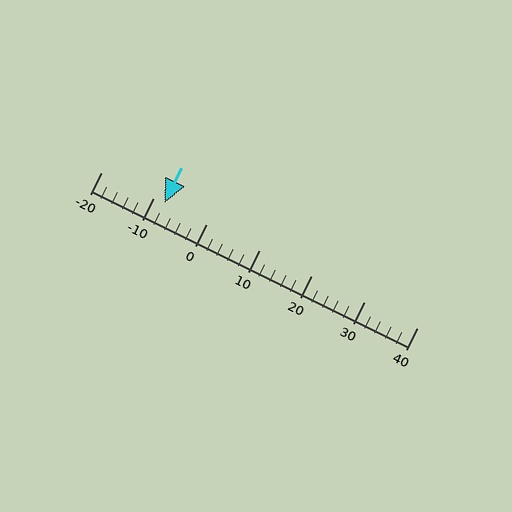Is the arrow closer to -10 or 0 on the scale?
The arrow is closer to -10.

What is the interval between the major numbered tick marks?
The major tick marks are spaced 10 units apart.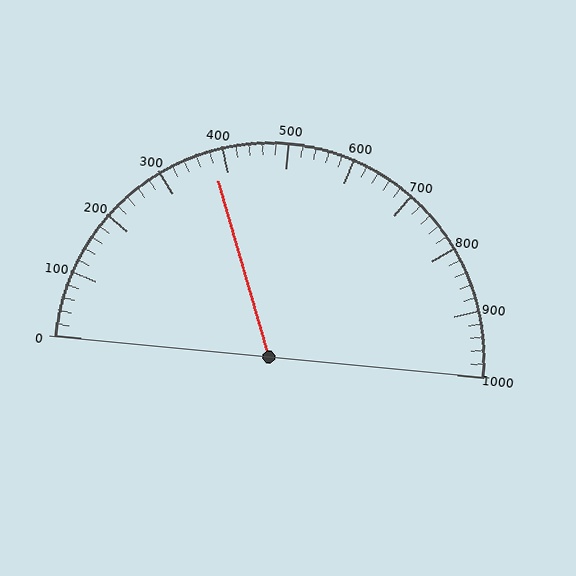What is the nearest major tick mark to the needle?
The nearest major tick mark is 400.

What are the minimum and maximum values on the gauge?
The gauge ranges from 0 to 1000.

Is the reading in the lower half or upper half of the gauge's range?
The reading is in the lower half of the range (0 to 1000).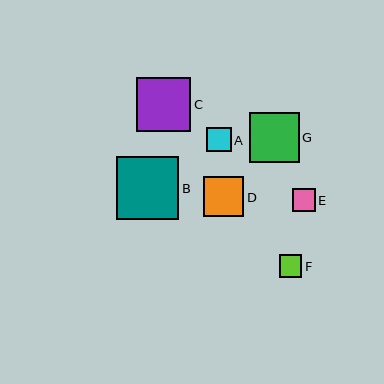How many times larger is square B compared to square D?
Square B is approximately 1.5 times the size of square D.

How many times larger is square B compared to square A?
Square B is approximately 2.5 times the size of square A.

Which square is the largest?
Square B is the largest with a size of approximately 62 pixels.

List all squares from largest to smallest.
From largest to smallest: B, C, G, D, A, E, F.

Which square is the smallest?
Square F is the smallest with a size of approximately 22 pixels.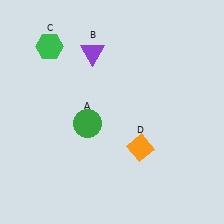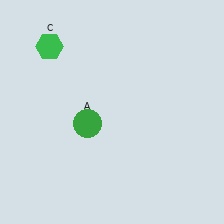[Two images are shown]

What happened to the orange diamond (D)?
The orange diamond (D) was removed in Image 2. It was in the bottom-right area of Image 1.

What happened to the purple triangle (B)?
The purple triangle (B) was removed in Image 2. It was in the top-left area of Image 1.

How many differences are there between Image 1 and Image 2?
There are 2 differences between the two images.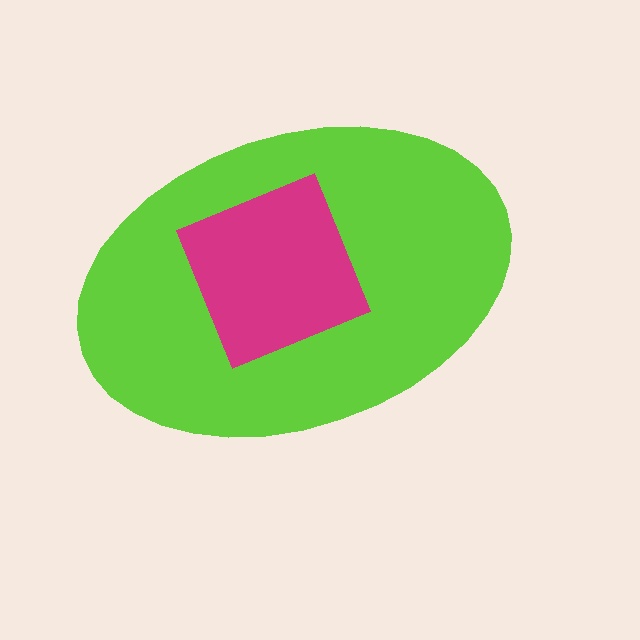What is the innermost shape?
The magenta square.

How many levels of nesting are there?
2.